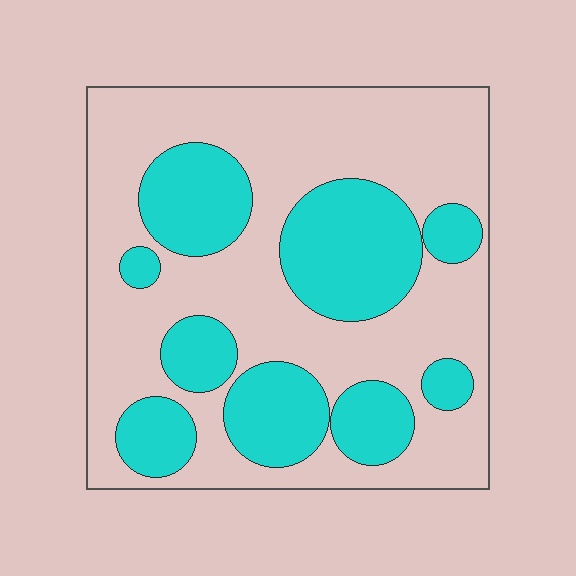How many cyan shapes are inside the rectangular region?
9.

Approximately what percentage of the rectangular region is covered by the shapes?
Approximately 35%.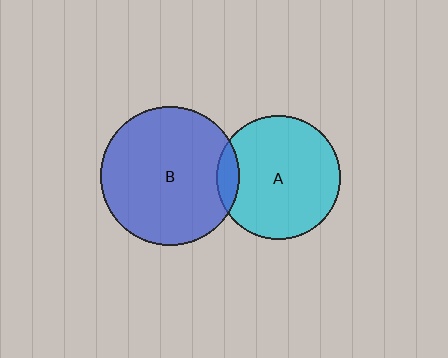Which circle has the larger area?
Circle B (blue).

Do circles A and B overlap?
Yes.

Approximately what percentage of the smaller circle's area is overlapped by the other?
Approximately 10%.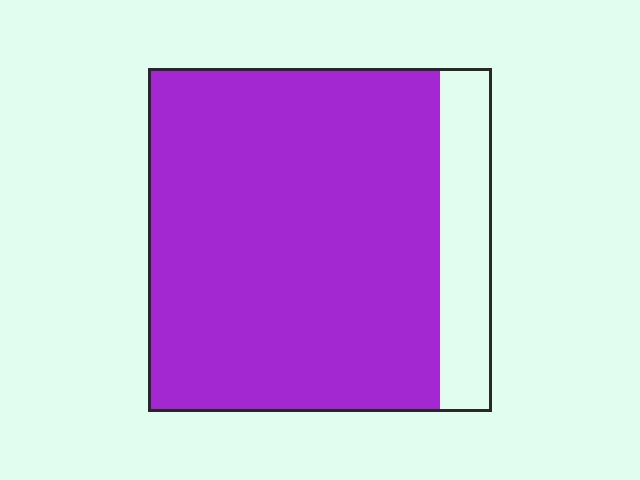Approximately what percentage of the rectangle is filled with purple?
Approximately 85%.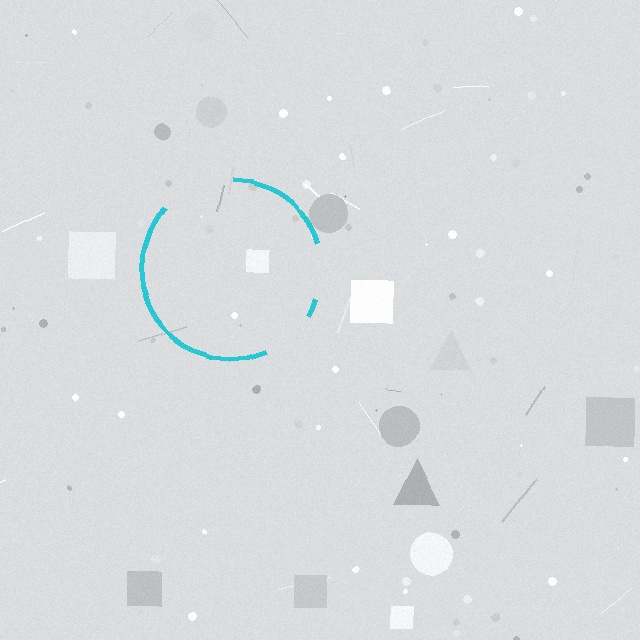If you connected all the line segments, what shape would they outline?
They would outline a circle.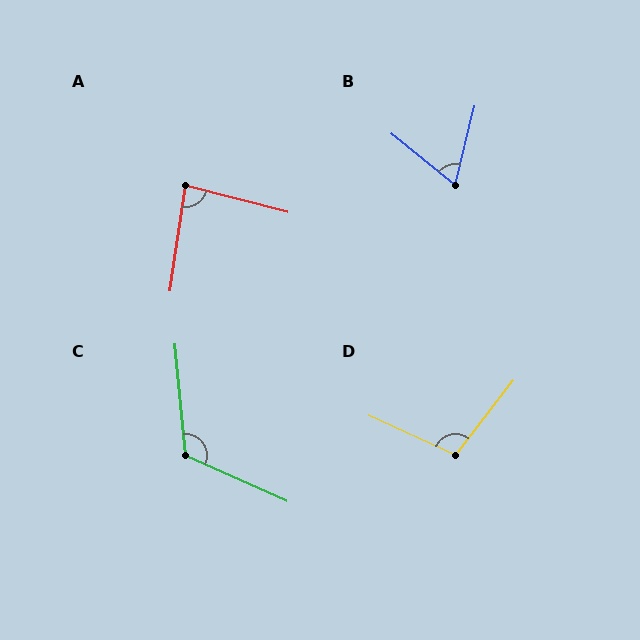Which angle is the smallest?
B, at approximately 65 degrees.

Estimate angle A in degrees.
Approximately 84 degrees.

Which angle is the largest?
C, at approximately 119 degrees.